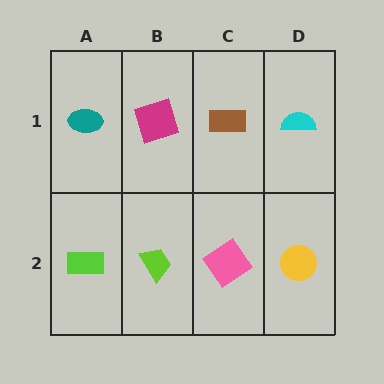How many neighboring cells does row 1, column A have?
2.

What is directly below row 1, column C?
A pink diamond.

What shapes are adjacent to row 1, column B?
A lime trapezoid (row 2, column B), a teal ellipse (row 1, column A), a brown rectangle (row 1, column C).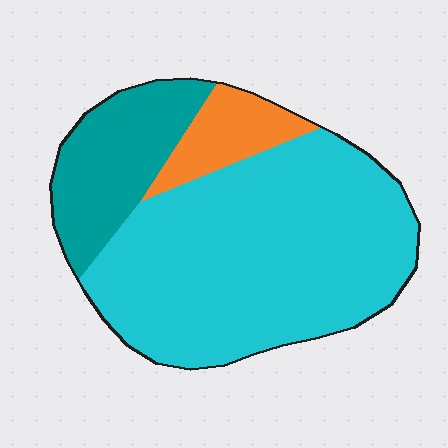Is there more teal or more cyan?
Cyan.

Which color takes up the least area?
Orange, at roughly 10%.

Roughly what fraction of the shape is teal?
Teal covers 21% of the shape.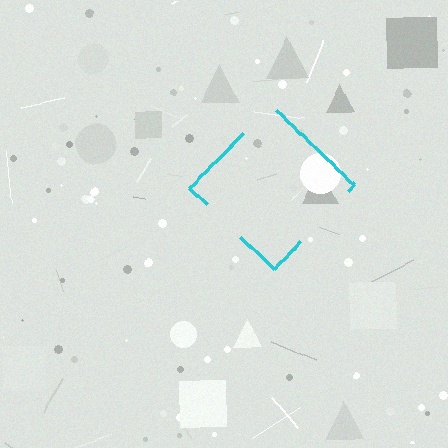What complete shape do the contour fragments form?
The contour fragments form a diamond.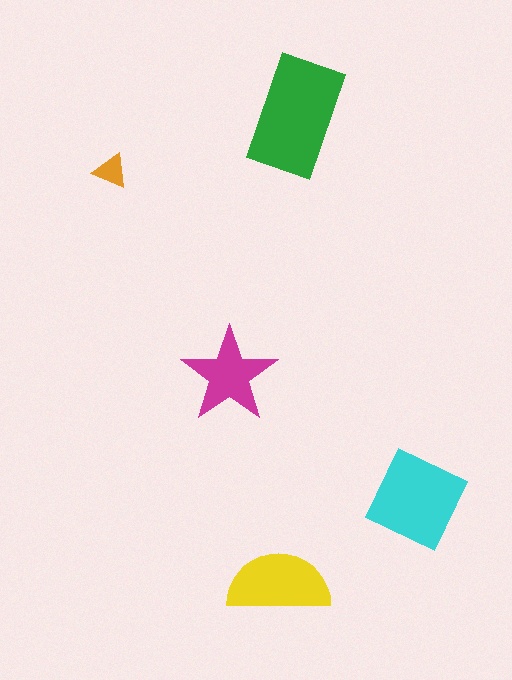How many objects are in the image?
There are 5 objects in the image.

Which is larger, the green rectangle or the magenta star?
The green rectangle.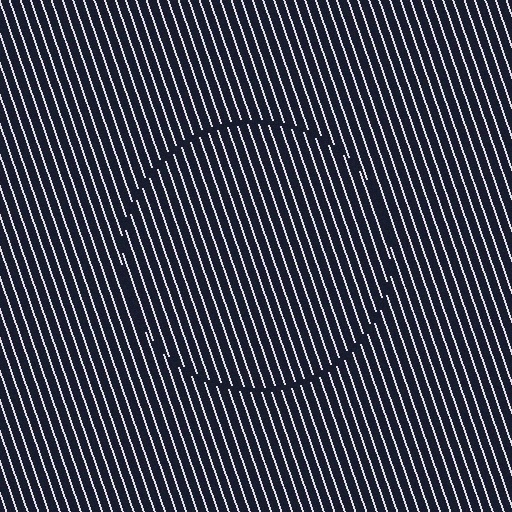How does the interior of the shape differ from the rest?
The interior of the shape contains the same grating, shifted by half a period — the contour is defined by the phase discontinuity where line-ends from the inner and outer gratings abut.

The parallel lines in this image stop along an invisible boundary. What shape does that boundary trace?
An illusory circle. The interior of the shape contains the same grating, shifted by half a period — the contour is defined by the phase discontinuity where line-ends from the inner and outer gratings abut.